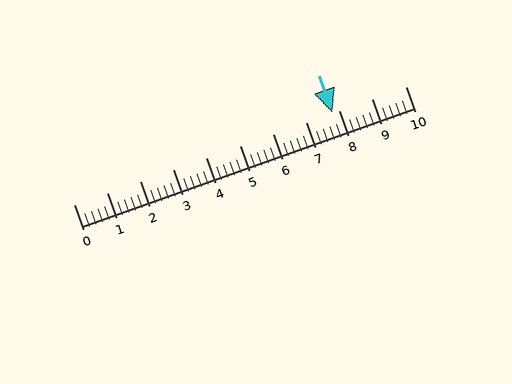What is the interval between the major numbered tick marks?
The major tick marks are spaced 1 units apart.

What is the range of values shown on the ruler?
The ruler shows values from 0 to 10.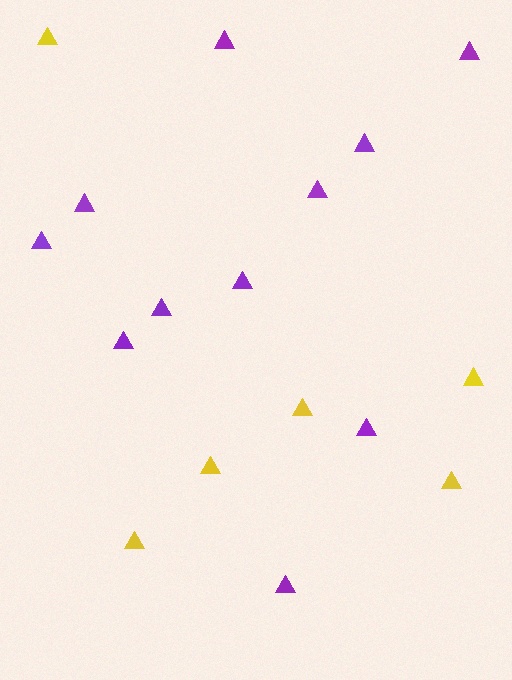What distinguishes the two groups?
There are 2 groups: one group of yellow triangles (6) and one group of purple triangles (11).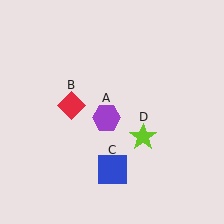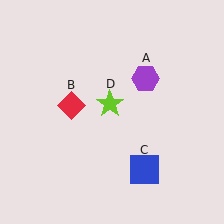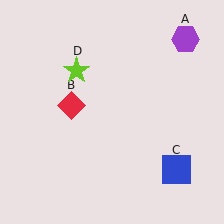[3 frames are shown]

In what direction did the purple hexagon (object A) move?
The purple hexagon (object A) moved up and to the right.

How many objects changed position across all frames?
3 objects changed position: purple hexagon (object A), blue square (object C), lime star (object D).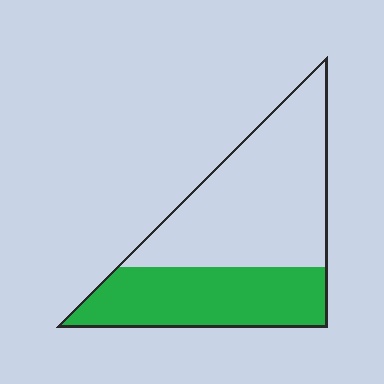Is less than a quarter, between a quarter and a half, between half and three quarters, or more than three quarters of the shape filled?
Between a quarter and a half.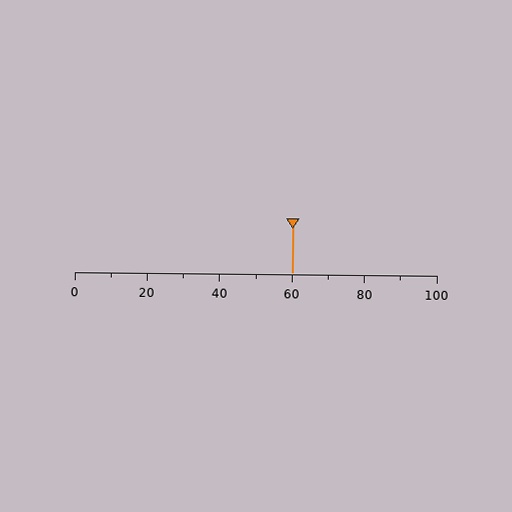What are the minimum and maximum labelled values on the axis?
The axis runs from 0 to 100.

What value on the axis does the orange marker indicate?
The marker indicates approximately 60.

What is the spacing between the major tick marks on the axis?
The major ticks are spaced 20 apart.